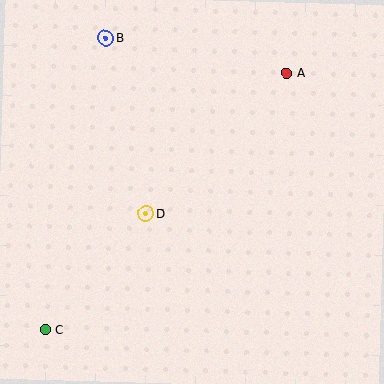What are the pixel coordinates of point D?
Point D is at (146, 214).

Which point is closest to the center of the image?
Point D at (146, 214) is closest to the center.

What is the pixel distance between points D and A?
The distance between D and A is 199 pixels.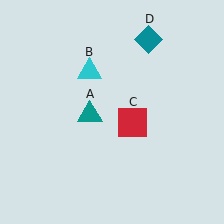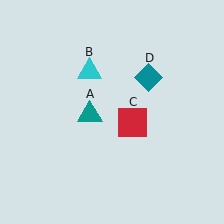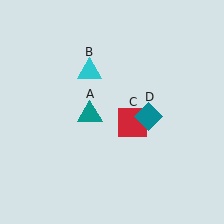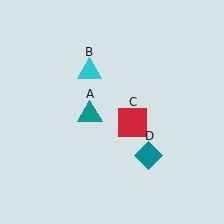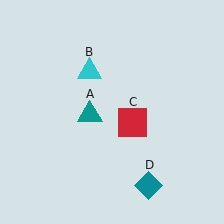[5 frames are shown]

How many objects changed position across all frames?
1 object changed position: teal diamond (object D).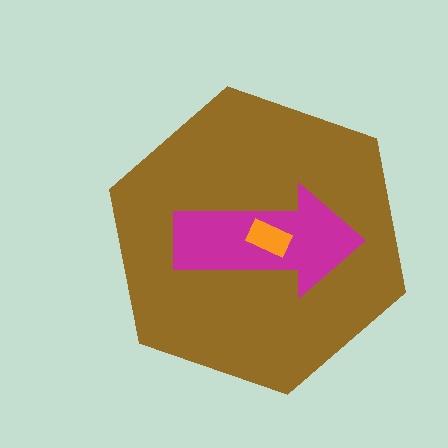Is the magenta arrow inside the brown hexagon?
Yes.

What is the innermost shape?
The orange rectangle.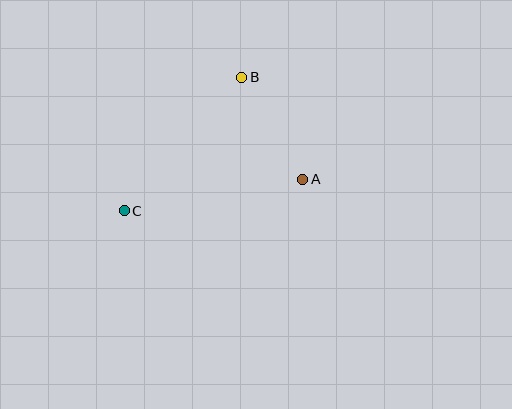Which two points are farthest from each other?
Points A and C are farthest from each other.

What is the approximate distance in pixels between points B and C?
The distance between B and C is approximately 178 pixels.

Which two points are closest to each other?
Points A and B are closest to each other.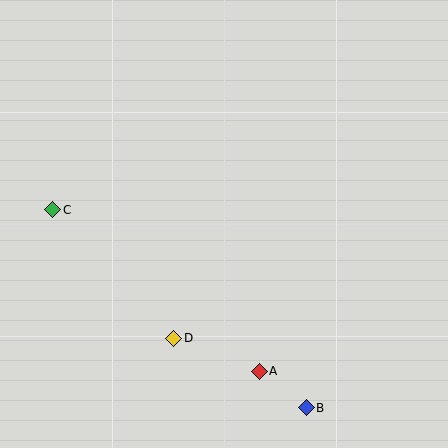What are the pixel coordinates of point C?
Point C is at (53, 210).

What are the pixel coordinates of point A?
Point A is at (259, 371).